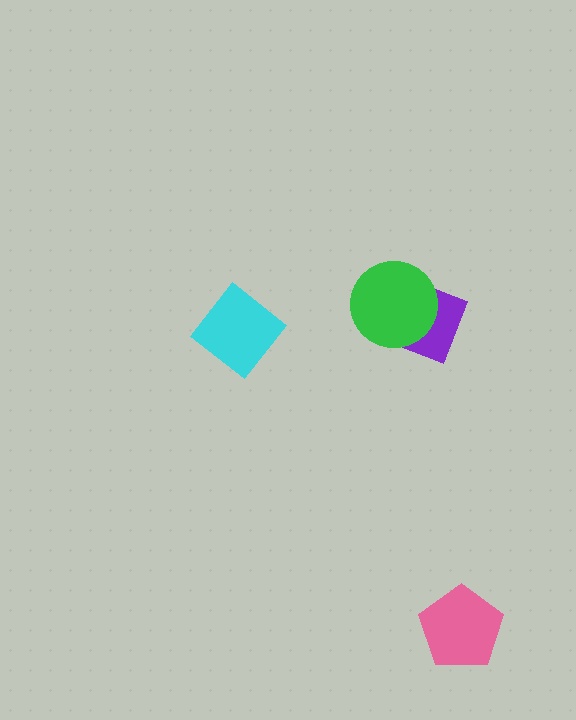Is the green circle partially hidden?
No, no other shape covers it.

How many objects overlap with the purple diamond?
1 object overlaps with the purple diamond.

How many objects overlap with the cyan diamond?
0 objects overlap with the cyan diamond.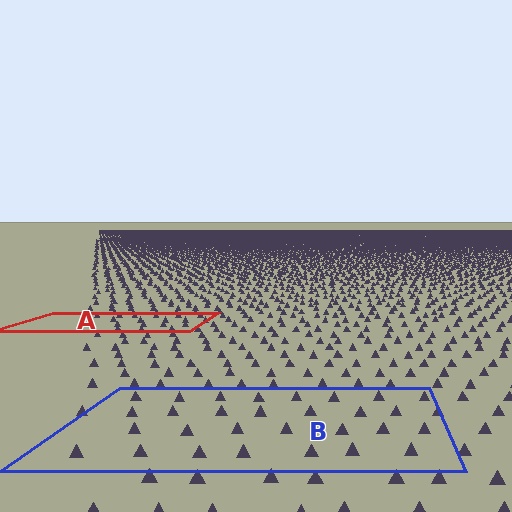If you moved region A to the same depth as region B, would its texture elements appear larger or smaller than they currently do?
They would appear larger. At a closer depth, the same texture elements are projected at a bigger on-screen size.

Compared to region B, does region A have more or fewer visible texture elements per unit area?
Region A has more texture elements per unit area — they are packed more densely because it is farther away.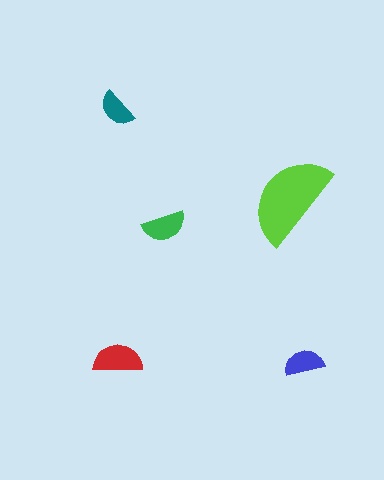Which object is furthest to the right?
The blue semicircle is rightmost.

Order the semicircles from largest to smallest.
the lime one, the red one, the green one, the blue one, the teal one.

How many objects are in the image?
There are 5 objects in the image.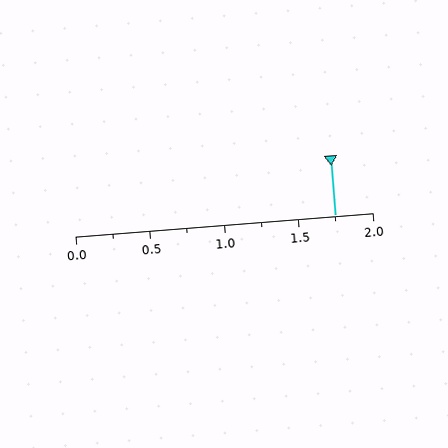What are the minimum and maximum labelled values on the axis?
The axis runs from 0.0 to 2.0.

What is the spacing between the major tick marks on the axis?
The major ticks are spaced 0.5 apart.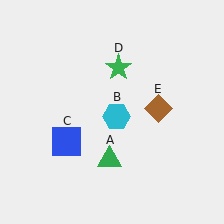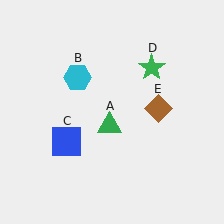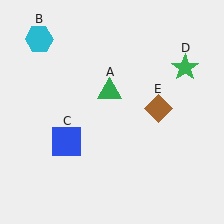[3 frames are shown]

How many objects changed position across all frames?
3 objects changed position: green triangle (object A), cyan hexagon (object B), green star (object D).